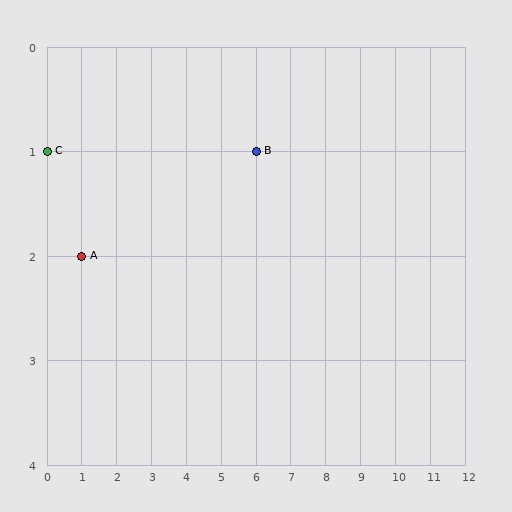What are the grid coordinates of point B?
Point B is at grid coordinates (6, 1).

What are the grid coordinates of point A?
Point A is at grid coordinates (1, 2).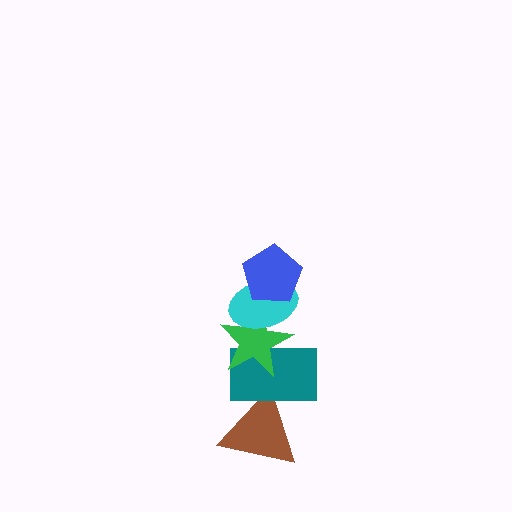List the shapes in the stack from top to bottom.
From top to bottom: the blue pentagon, the cyan ellipse, the green star, the teal rectangle, the brown triangle.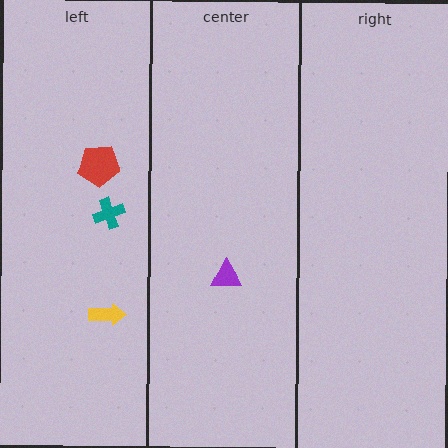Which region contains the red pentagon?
The left region.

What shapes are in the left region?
The red pentagon, the teal cross, the yellow arrow.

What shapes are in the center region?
The purple triangle.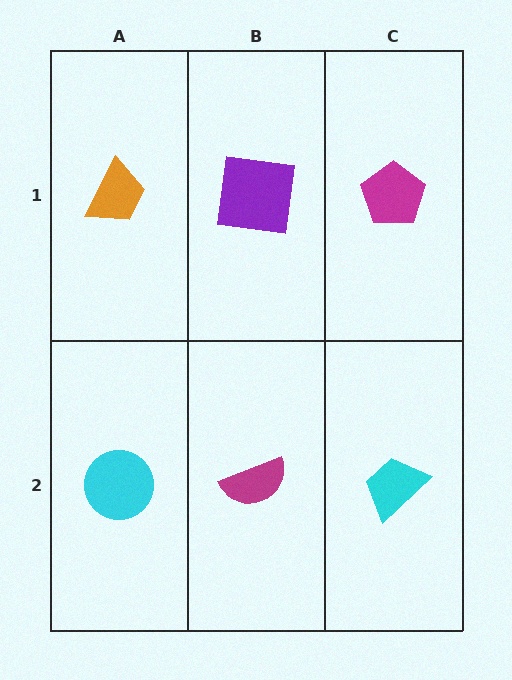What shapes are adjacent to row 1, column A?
A cyan circle (row 2, column A), a purple square (row 1, column B).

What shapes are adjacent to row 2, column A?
An orange trapezoid (row 1, column A), a magenta semicircle (row 2, column B).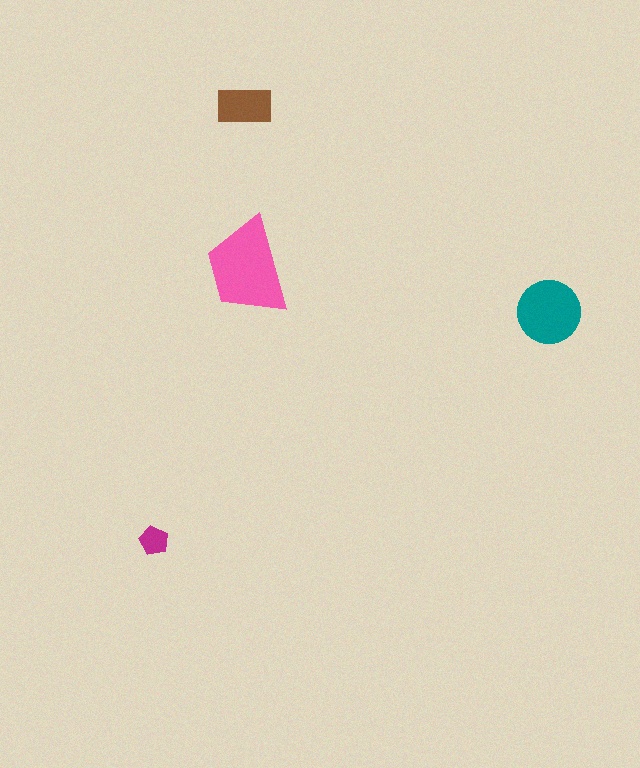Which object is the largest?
The pink trapezoid.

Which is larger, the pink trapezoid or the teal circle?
The pink trapezoid.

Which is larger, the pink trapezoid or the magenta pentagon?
The pink trapezoid.